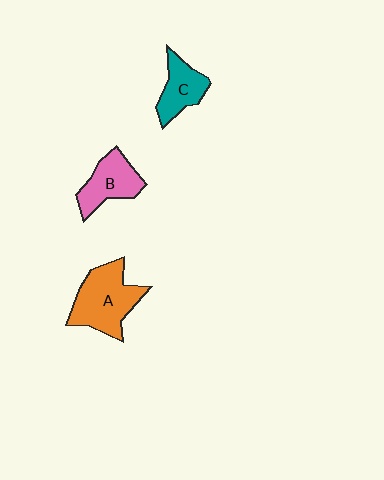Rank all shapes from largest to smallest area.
From largest to smallest: A (orange), B (pink), C (teal).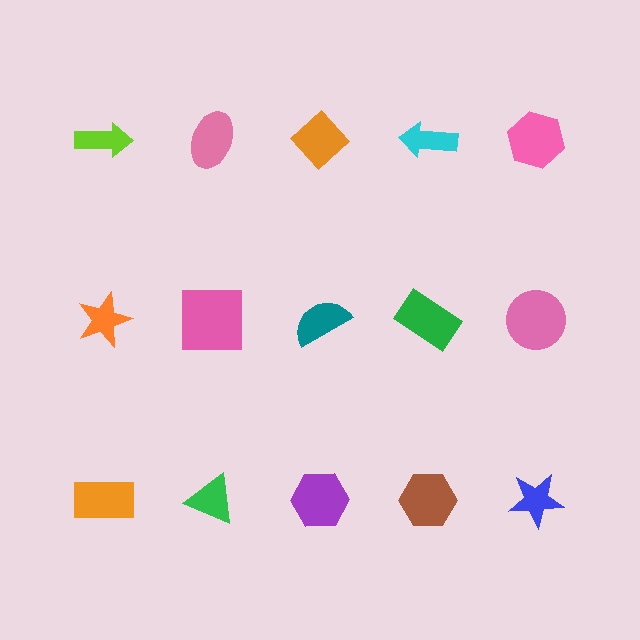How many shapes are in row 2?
5 shapes.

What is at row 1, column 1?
A lime arrow.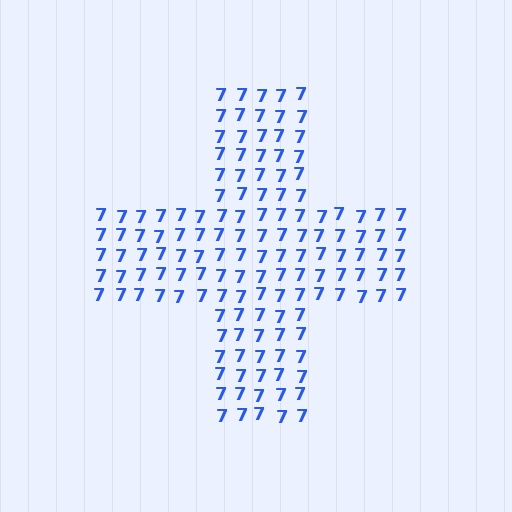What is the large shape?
The large shape is a cross.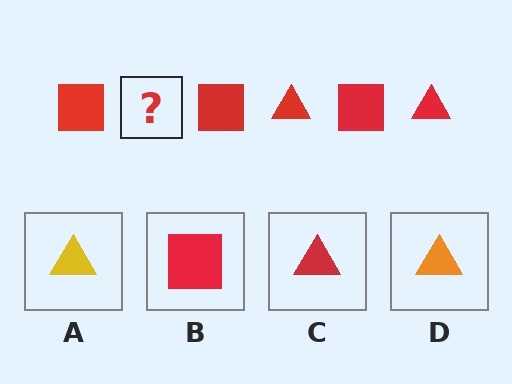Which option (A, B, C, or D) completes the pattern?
C.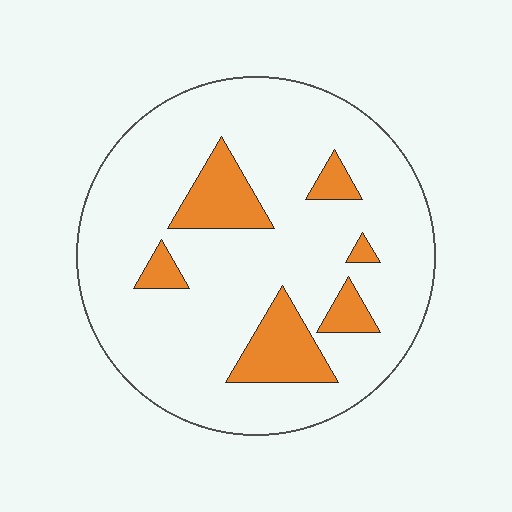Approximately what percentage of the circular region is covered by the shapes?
Approximately 15%.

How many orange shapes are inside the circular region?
6.